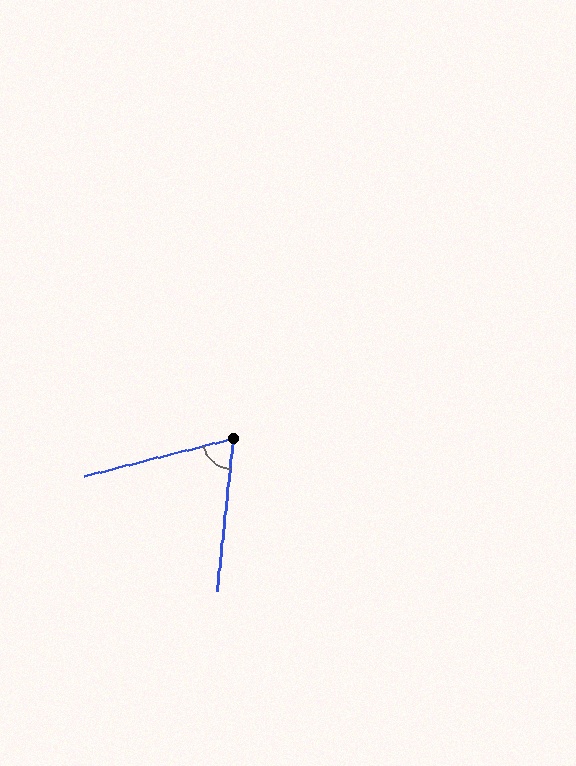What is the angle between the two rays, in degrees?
Approximately 70 degrees.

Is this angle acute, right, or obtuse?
It is acute.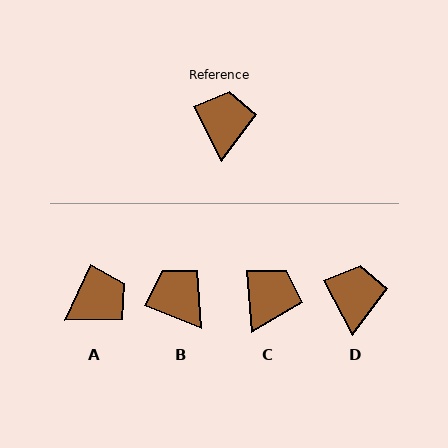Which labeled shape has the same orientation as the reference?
D.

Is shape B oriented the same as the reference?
No, it is off by about 40 degrees.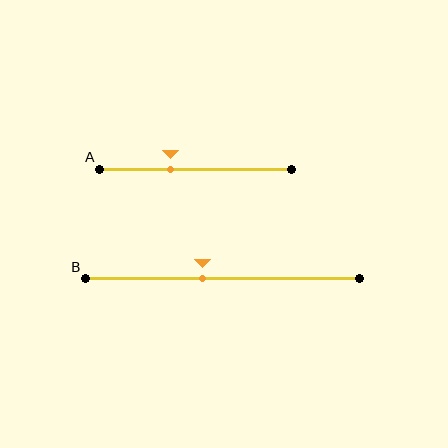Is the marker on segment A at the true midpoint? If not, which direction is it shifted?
No, the marker on segment A is shifted to the left by about 13% of the segment length.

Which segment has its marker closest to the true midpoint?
Segment B has its marker closest to the true midpoint.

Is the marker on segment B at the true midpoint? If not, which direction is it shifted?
No, the marker on segment B is shifted to the left by about 7% of the segment length.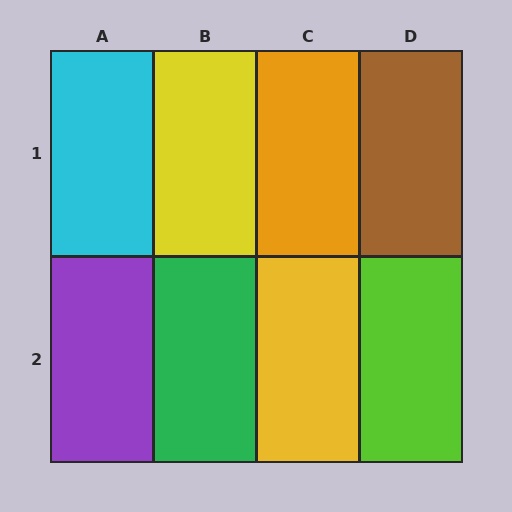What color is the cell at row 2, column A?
Purple.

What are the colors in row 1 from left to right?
Cyan, yellow, orange, brown.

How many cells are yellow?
2 cells are yellow.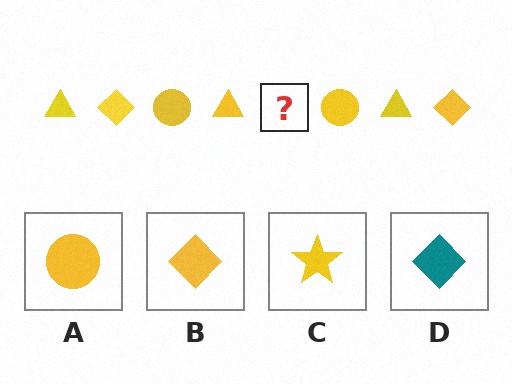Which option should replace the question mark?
Option B.